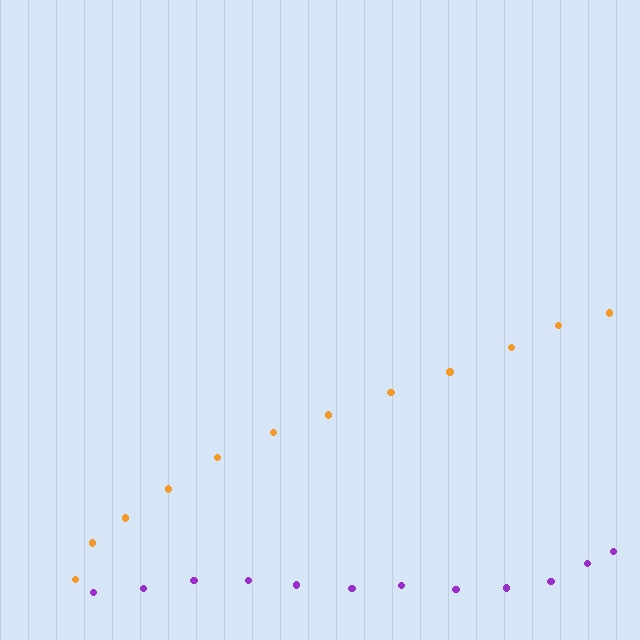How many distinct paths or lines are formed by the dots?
There are 2 distinct paths.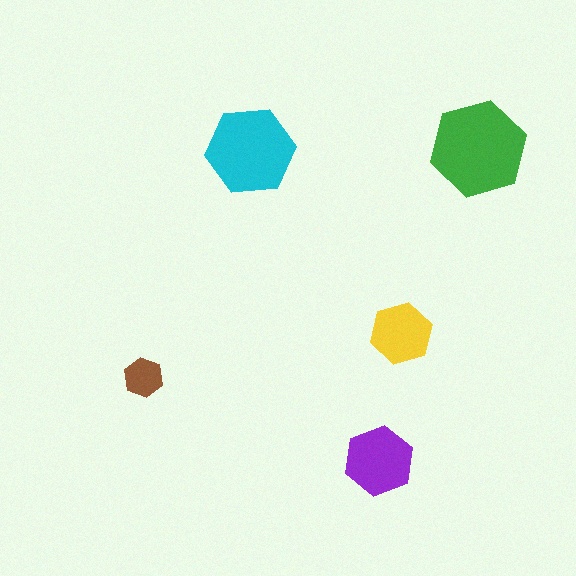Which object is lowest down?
The purple hexagon is bottommost.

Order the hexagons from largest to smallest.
the green one, the cyan one, the purple one, the yellow one, the brown one.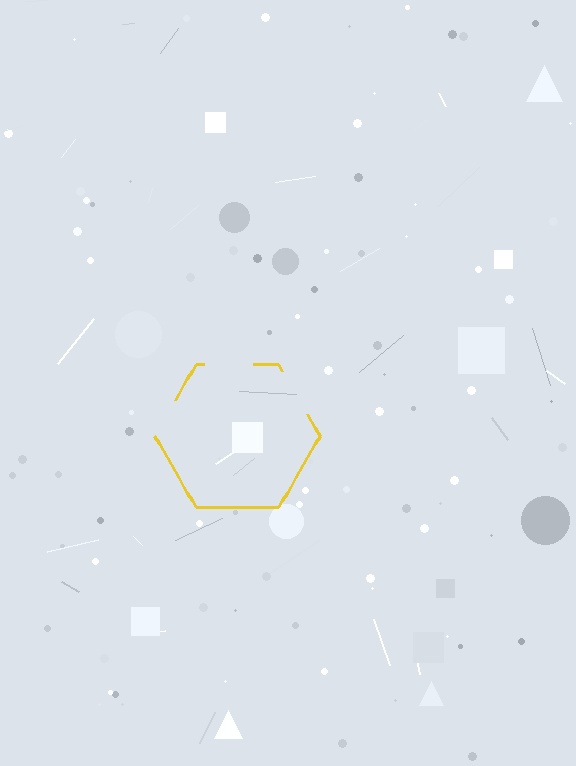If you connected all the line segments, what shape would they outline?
They would outline a hexagon.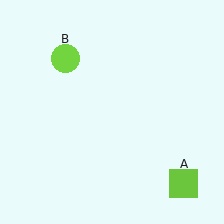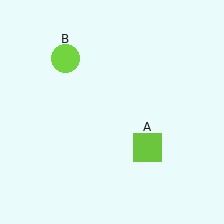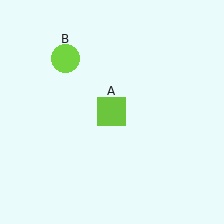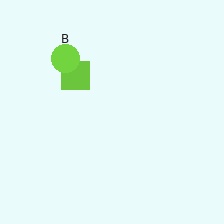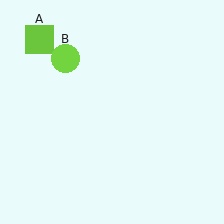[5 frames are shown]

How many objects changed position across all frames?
1 object changed position: lime square (object A).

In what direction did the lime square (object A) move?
The lime square (object A) moved up and to the left.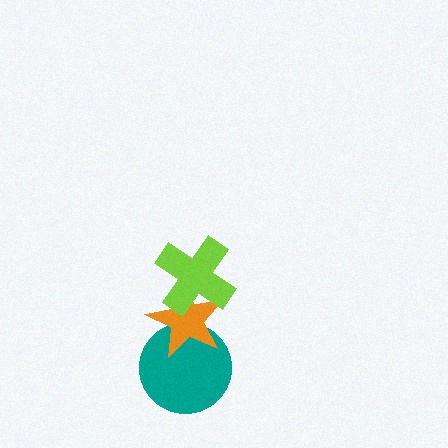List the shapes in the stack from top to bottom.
From top to bottom: the lime cross, the orange star, the teal circle.